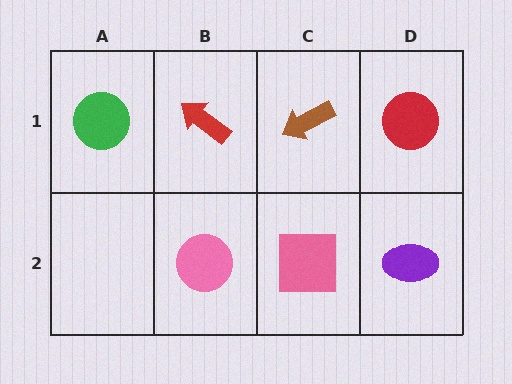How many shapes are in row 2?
3 shapes.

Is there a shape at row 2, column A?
No, that cell is empty.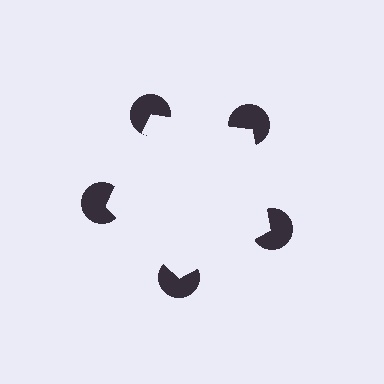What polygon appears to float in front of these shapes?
An illusory pentagon — its edges are inferred from the aligned wedge cuts in the pac-man discs, not physically drawn.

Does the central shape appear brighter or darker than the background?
It typically appears slightly brighter than the background, even though no actual brightness change is drawn.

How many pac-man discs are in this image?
There are 5 — one at each vertex of the illusory pentagon.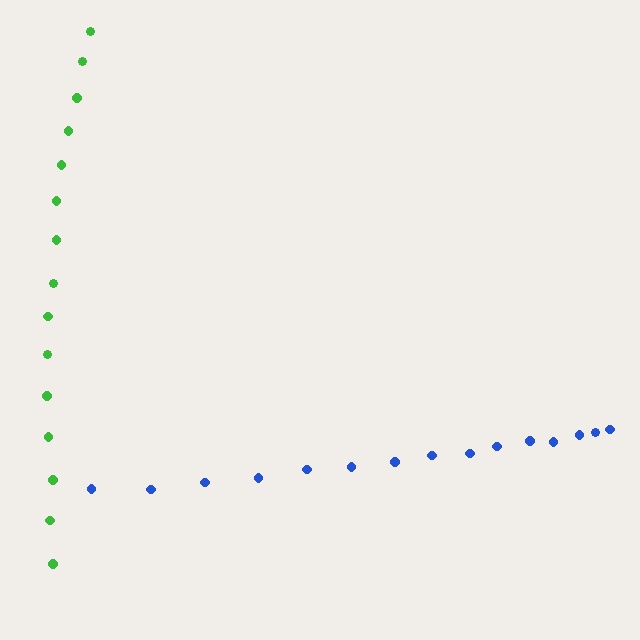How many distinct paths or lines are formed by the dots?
There are 2 distinct paths.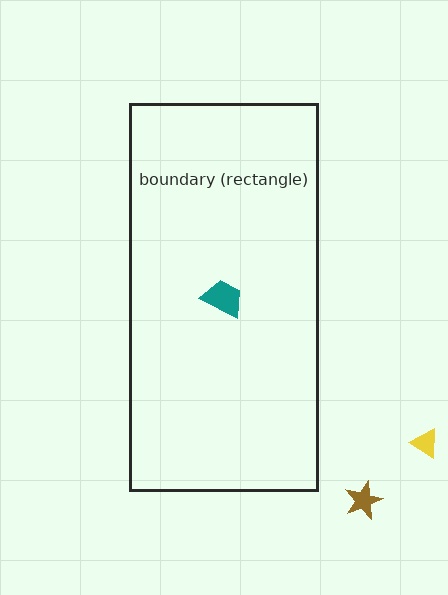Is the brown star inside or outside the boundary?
Outside.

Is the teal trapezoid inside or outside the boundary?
Inside.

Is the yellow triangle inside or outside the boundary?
Outside.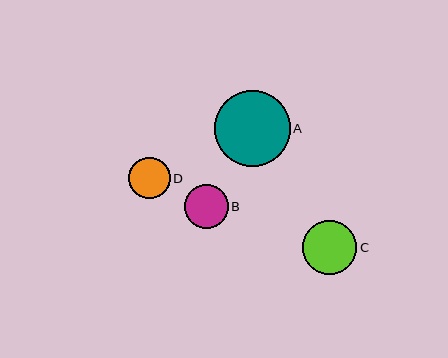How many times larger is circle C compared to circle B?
Circle C is approximately 1.2 times the size of circle B.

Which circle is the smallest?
Circle D is the smallest with a size of approximately 42 pixels.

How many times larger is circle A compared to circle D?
Circle A is approximately 1.8 times the size of circle D.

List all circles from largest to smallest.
From largest to smallest: A, C, B, D.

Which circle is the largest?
Circle A is the largest with a size of approximately 76 pixels.